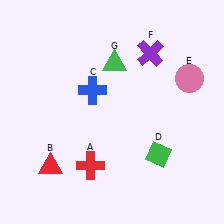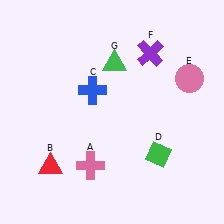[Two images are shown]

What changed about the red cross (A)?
In Image 1, A is red. In Image 2, it changed to pink.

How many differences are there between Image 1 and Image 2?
There is 1 difference between the two images.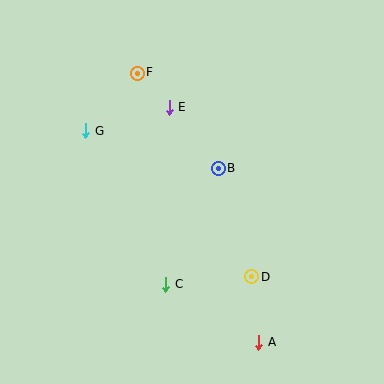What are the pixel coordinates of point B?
Point B is at (218, 168).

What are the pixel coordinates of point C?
Point C is at (166, 285).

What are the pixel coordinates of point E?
Point E is at (170, 107).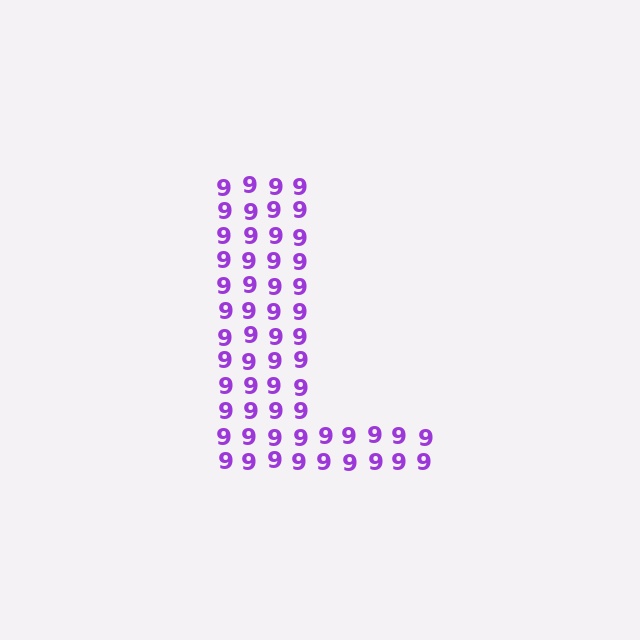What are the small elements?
The small elements are digit 9's.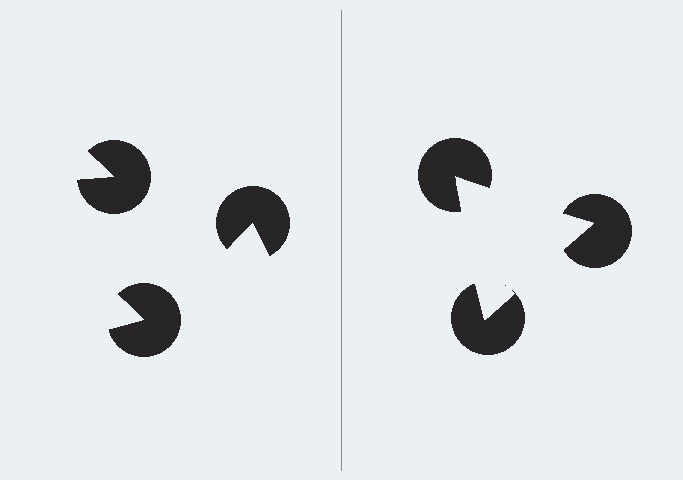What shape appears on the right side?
An illusory triangle.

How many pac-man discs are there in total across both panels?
6 — 3 on each side.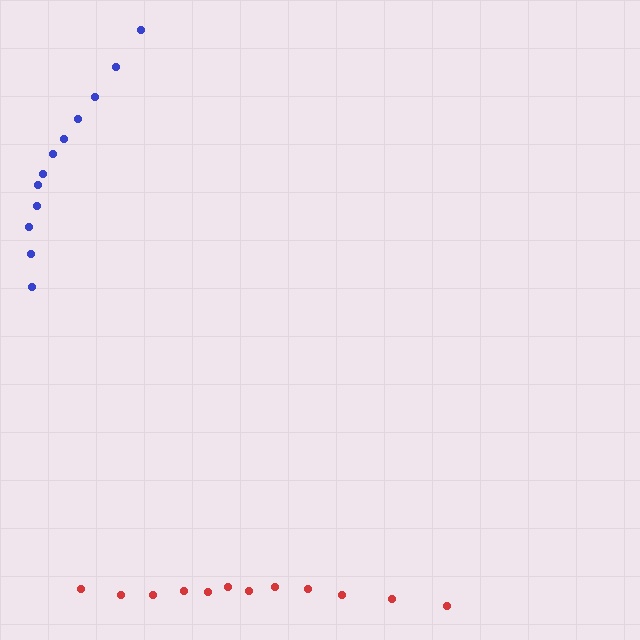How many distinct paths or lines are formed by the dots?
There are 2 distinct paths.